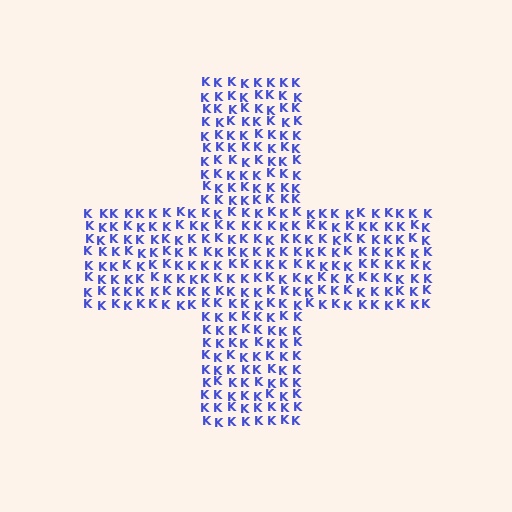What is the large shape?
The large shape is a cross.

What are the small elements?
The small elements are letter K's.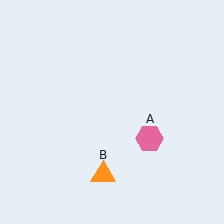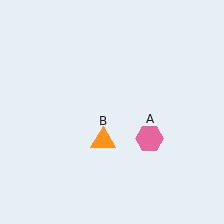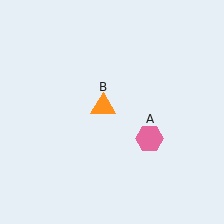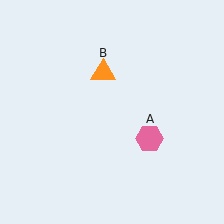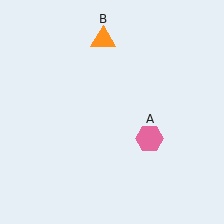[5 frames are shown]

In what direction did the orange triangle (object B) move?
The orange triangle (object B) moved up.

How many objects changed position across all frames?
1 object changed position: orange triangle (object B).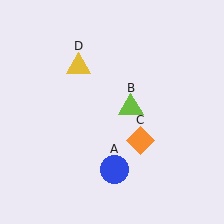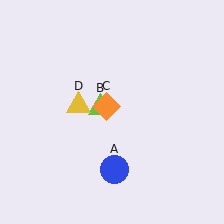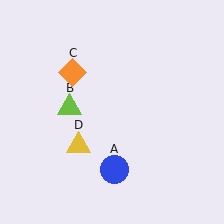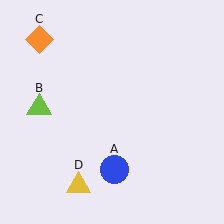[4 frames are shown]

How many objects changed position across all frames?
3 objects changed position: lime triangle (object B), orange diamond (object C), yellow triangle (object D).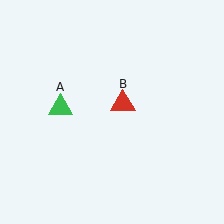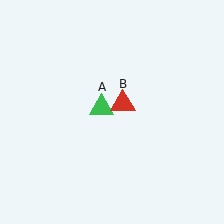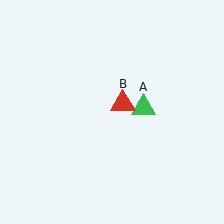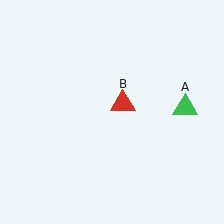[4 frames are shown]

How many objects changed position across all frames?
1 object changed position: green triangle (object A).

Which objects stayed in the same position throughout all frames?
Red triangle (object B) remained stationary.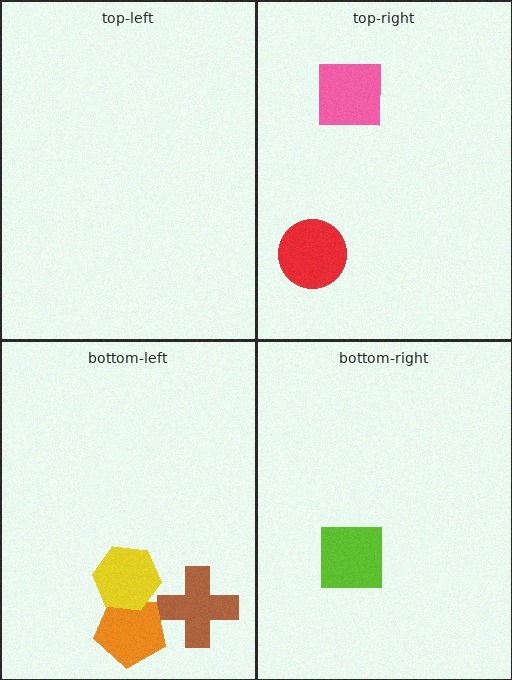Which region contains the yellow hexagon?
The bottom-left region.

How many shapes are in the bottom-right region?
1.